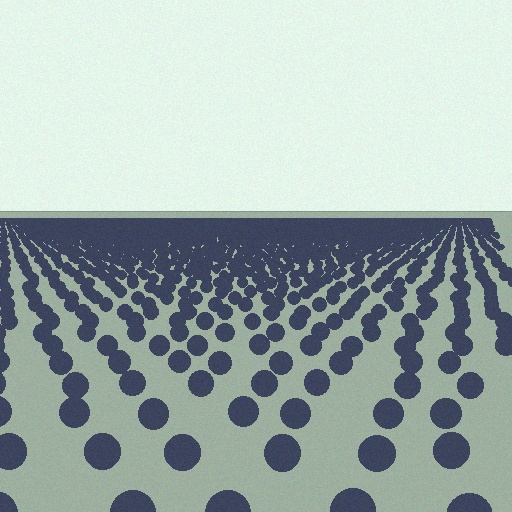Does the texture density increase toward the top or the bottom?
Density increases toward the top.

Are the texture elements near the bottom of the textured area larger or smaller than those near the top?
Larger. Near the bottom, elements are closer to the viewer and appear at a bigger on-screen size.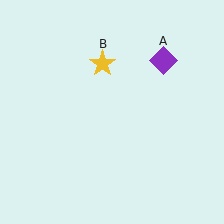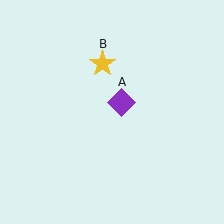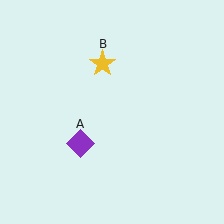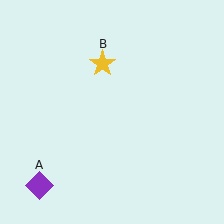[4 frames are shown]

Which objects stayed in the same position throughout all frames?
Yellow star (object B) remained stationary.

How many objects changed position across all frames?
1 object changed position: purple diamond (object A).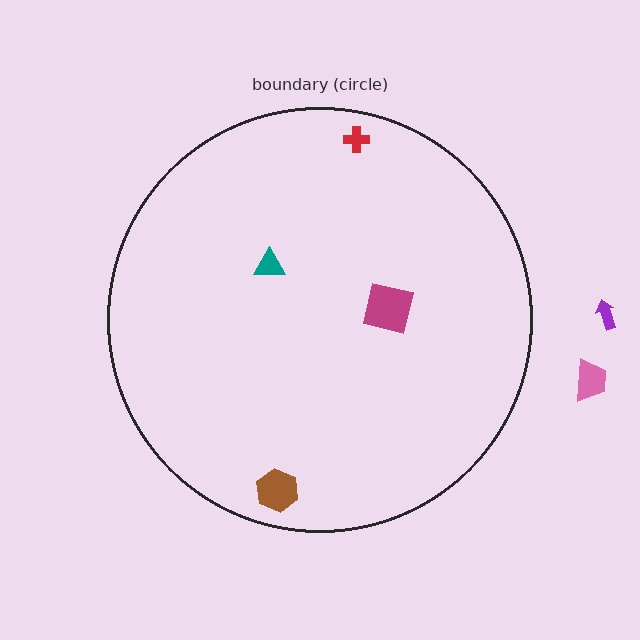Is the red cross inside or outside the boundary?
Inside.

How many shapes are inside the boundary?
4 inside, 2 outside.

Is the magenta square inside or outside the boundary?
Inside.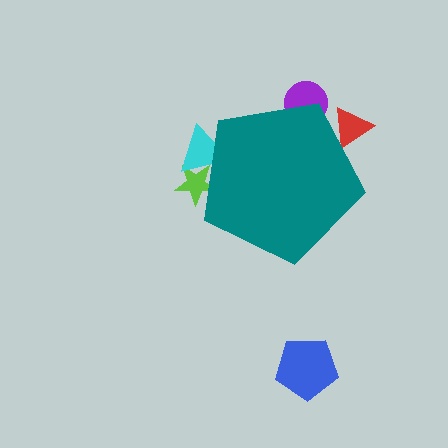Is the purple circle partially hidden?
Yes, the purple circle is partially hidden behind the teal pentagon.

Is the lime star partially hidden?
Yes, the lime star is partially hidden behind the teal pentagon.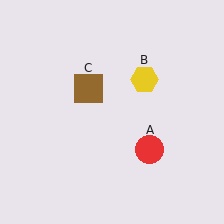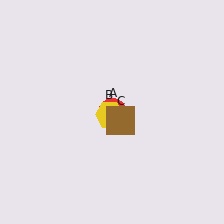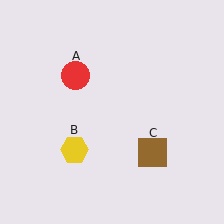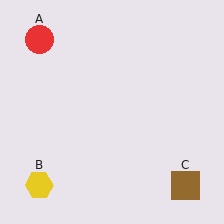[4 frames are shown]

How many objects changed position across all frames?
3 objects changed position: red circle (object A), yellow hexagon (object B), brown square (object C).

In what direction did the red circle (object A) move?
The red circle (object A) moved up and to the left.